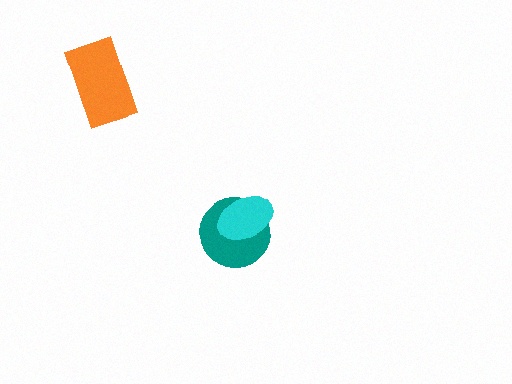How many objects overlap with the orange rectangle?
0 objects overlap with the orange rectangle.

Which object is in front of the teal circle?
The cyan ellipse is in front of the teal circle.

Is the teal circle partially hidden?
Yes, it is partially covered by another shape.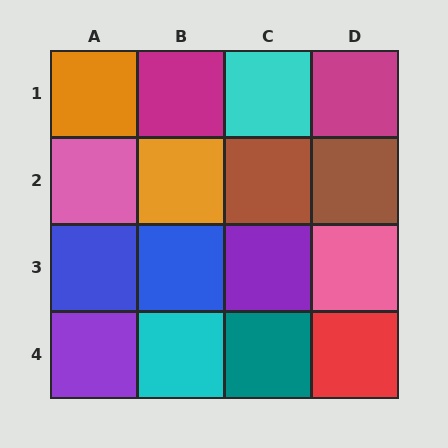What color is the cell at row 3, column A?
Blue.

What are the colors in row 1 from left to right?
Orange, magenta, cyan, magenta.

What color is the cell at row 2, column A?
Pink.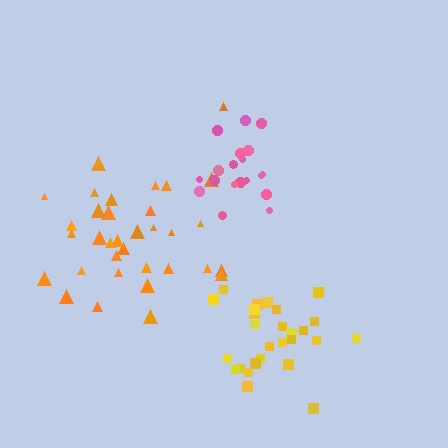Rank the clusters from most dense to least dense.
yellow, pink, orange.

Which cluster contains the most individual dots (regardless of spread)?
Orange (34).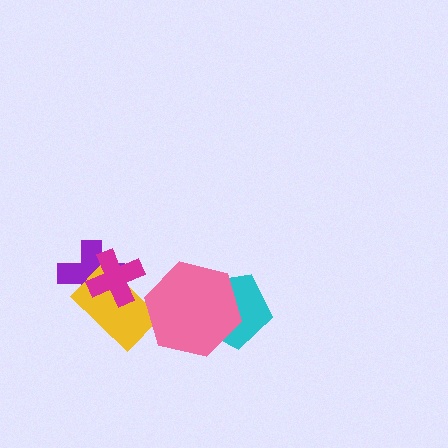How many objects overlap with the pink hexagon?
2 objects overlap with the pink hexagon.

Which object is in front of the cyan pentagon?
The pink hexagon is in front of the cyan pentagon.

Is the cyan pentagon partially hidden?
Yes, it is partially covered by another shape.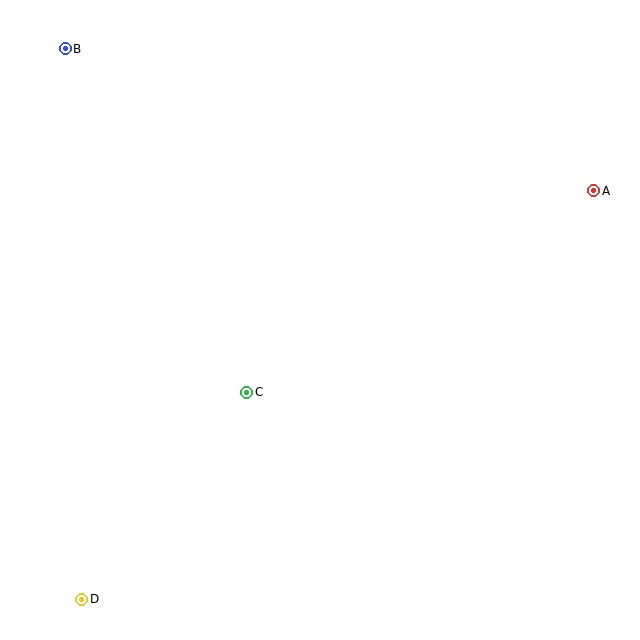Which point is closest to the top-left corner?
Point B is closest to the top-left corner.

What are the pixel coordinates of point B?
Point B is at (65, 49).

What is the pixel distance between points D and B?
The distance between D and B is 551 pixels.